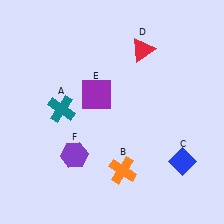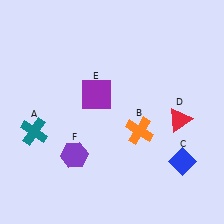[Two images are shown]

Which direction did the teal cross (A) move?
The teal cross (A) moved left.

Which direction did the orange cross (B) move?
The orange cross (B) moved up.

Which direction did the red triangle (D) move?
The red triangle (D) moved down.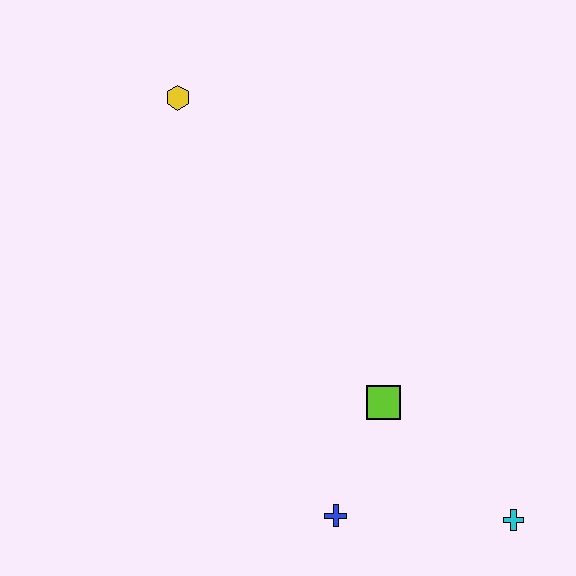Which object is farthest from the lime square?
The yellow hexagon is farthest from the lime square.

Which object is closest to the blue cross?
The lime square is closest to the blue cross.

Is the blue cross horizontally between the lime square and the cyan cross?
No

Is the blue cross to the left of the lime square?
Yes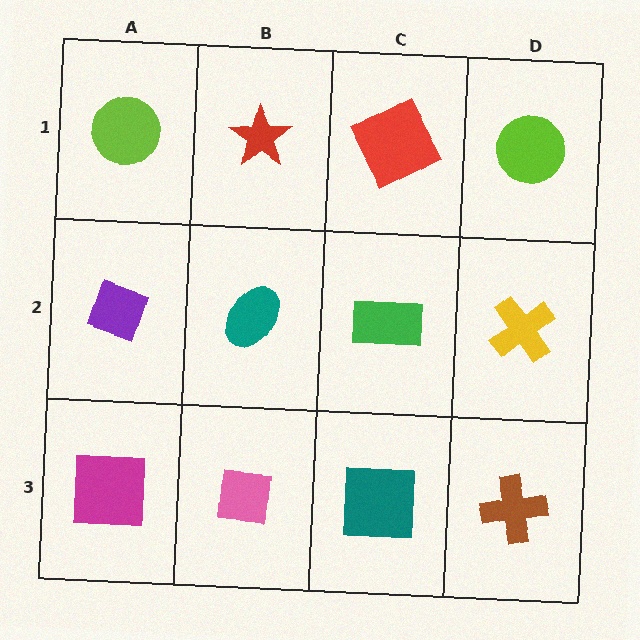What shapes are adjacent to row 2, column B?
A red star (row 1, column B), a pink square (row 3, column B), a purple diamond (row 2, column A), a green rectangle (row 2, column C).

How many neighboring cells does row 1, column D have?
2.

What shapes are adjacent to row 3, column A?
A purple diamond (row 2, column A), a pink square (row 3, column B).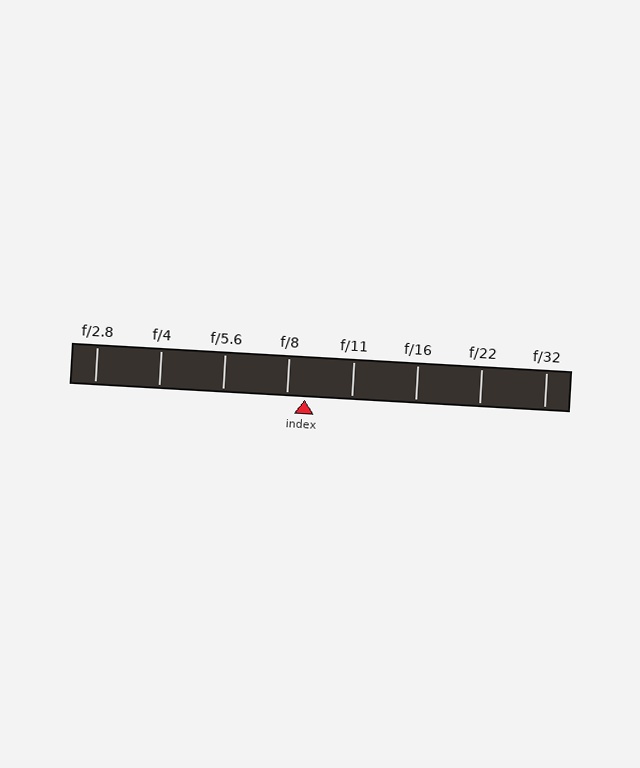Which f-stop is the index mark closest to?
The index mark is closest to f/8.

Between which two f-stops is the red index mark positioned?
The index mark is between f/8 and f/11.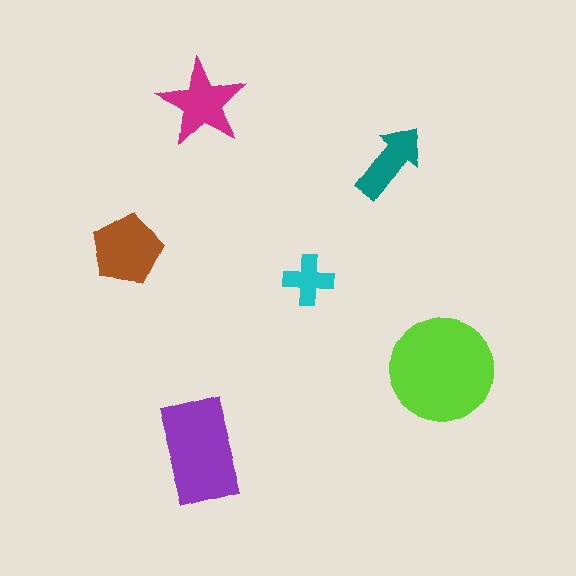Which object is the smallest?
The cyan cross.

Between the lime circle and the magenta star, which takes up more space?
The lime circle.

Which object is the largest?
The lime circle.